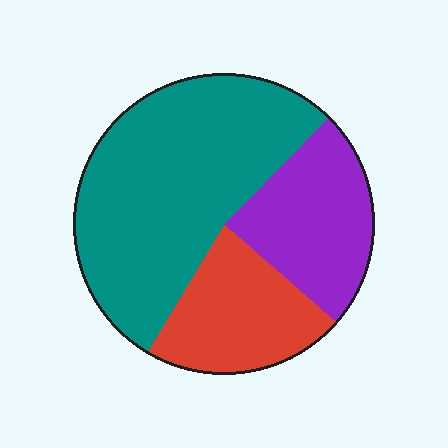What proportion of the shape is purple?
Purple covers around 25% of the shape.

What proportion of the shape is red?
Red covers around 20% of the shape.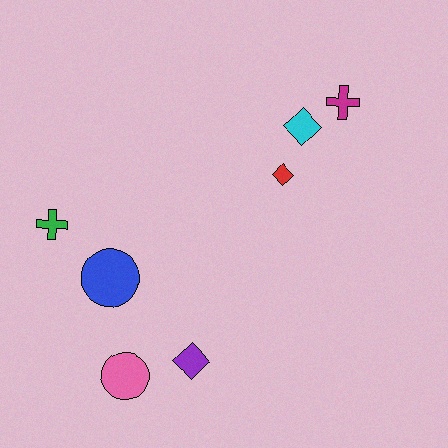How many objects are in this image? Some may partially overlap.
There are 7 objects.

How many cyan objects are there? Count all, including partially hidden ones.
There is 1 cyan object.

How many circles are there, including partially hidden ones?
There are 2 circles.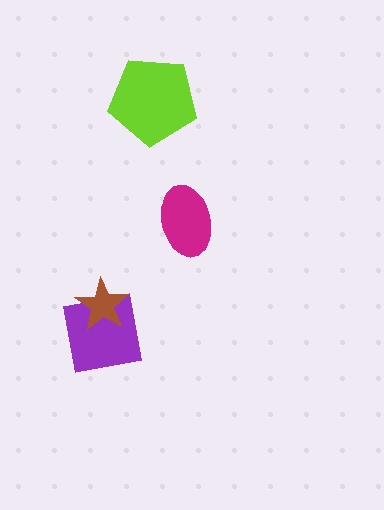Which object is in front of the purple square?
The brown star is in front of the purple square.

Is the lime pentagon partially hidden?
No, no other shape covers it.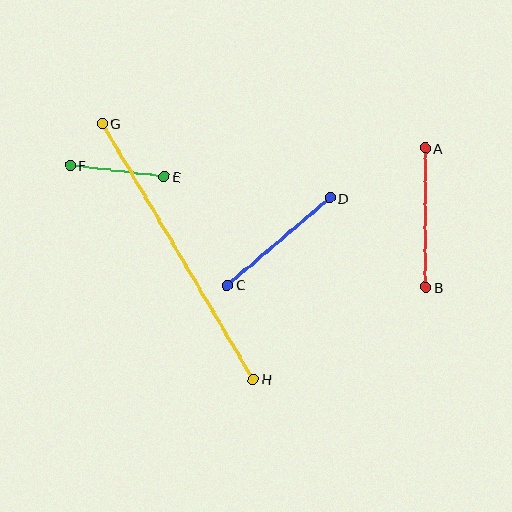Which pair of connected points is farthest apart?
Points G and H are farthest apart.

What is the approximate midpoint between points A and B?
The midpoint is at approximately (426, 218) pixels.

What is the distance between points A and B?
The distance is approximately 139 pixels.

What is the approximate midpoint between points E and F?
The midpoint is at approximately (117, 171) pixels.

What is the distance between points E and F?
The distance is approximately 95 pixels.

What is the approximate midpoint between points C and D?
The midpoint is at approximately (279, 241) pixels.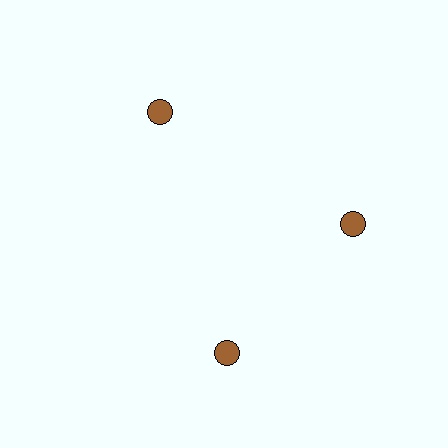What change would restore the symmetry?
The symmetry would be restored by rotating it back into even spacing with its neighbors so that all 3 circles sit at equal angles and equal distance from the center.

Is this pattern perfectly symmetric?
No. The 3 brown circles are arranged in a ring, but one element near the 7 o'clock position is rotated out of alignment along the ring, breaking the 3-fold rotational symmetry.